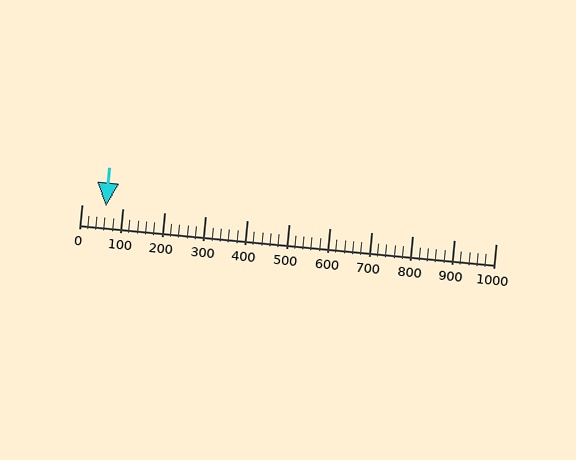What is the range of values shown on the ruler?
The ruler shows values from 0 to 1000.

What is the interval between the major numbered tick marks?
The major tick marks are spaced 100 units apart.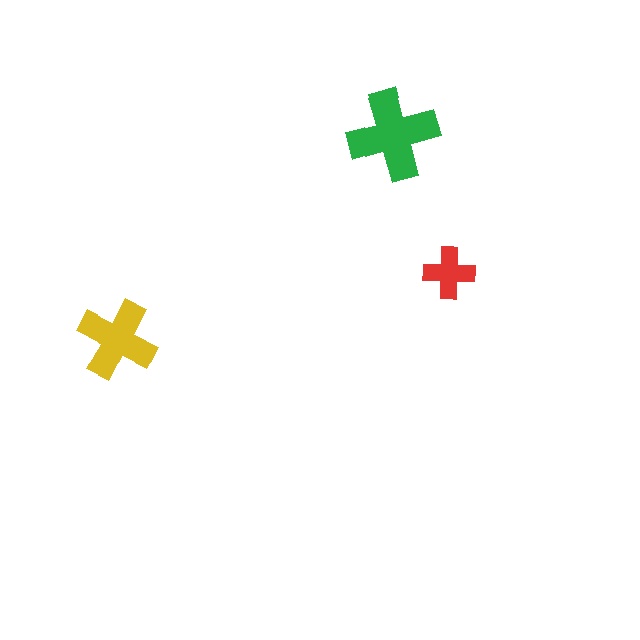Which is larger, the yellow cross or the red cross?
The yellow one.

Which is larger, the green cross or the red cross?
The green one.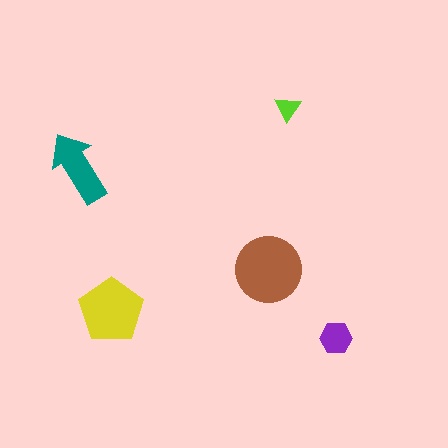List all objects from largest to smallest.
The brown circle, the yellow pentagon, the teal arrow, the purple hexagon, the lime triangle.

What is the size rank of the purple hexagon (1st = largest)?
4th.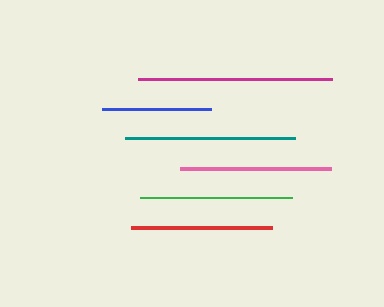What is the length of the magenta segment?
The magenta segment is approximately 194 pixels long.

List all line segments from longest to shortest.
From longest to shortest: magenta, teal, green, pink, red, blue.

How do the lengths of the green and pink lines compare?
The green and pink lines are approximately the same length.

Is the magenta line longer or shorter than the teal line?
The magenta line is longer than the teal line.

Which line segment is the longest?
The magenta line is the longest at approximately 194 pixels.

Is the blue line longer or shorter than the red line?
The red line is longer than the blue line.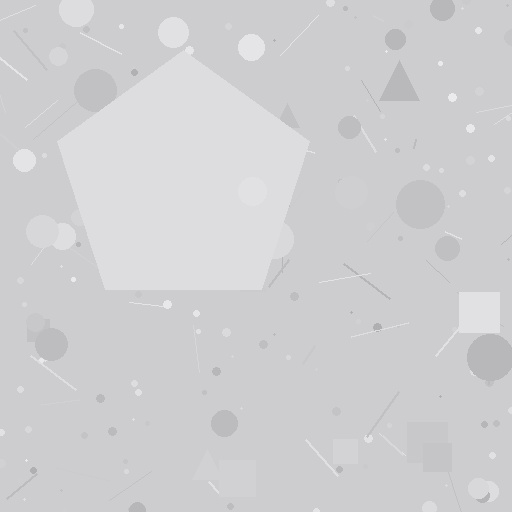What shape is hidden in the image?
A pentagon is hidden in the image.